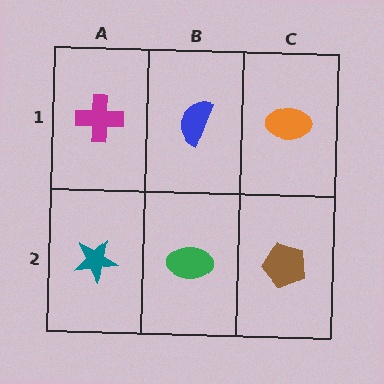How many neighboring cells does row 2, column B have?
3.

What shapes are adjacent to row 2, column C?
An orange ellipse (row 1, column C), a green ellipse (row 2, column B).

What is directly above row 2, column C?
An orange ellipse.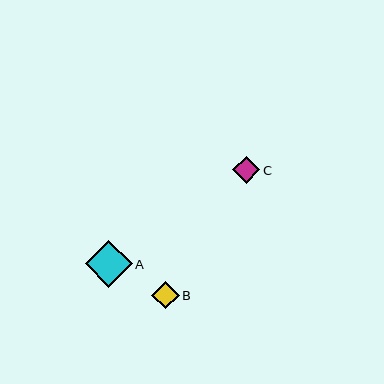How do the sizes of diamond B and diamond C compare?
Diamond B and diamond C are approximately the same size.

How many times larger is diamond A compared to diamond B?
Diamond A is approximately 1.7 times the size of diamond B.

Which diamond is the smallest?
Diamond C is the smallest with a size of approximately 27 pixels.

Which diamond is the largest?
Diamond A is the largest with a size of approximately 47 pixels.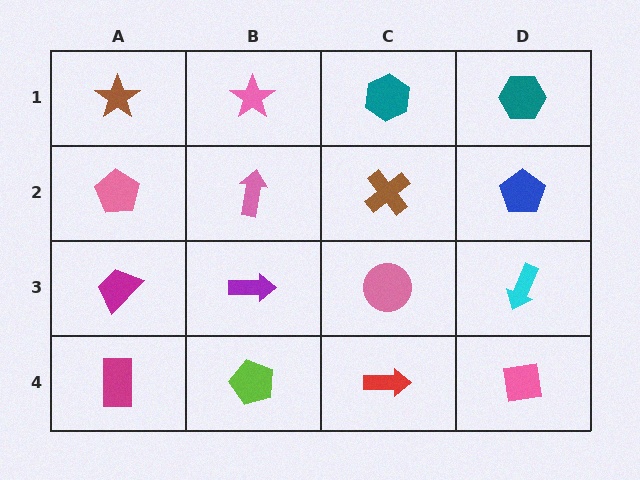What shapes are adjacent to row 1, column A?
A pink pentagon (row 2, column A), a pink star (row 1, column B).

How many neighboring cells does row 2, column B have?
4.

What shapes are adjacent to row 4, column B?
A purple arrow (row 3, column B), a magenta rectangle (row 4, column A), a red arrow (row 4, column C).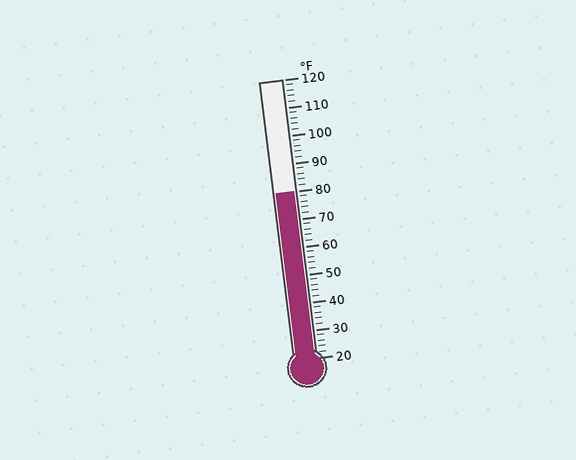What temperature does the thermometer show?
The thermometer shows approximately 80°F.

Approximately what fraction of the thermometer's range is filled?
The thermometer is filled to approximately 60% of its range.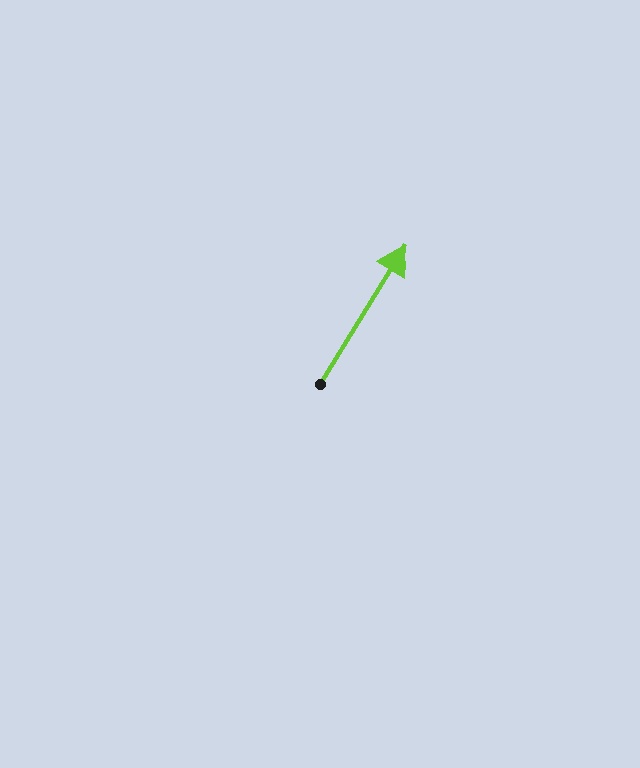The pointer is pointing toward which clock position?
Roughly 1 o'clock.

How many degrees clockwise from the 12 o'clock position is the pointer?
Approximately 32 degrees.